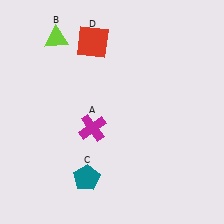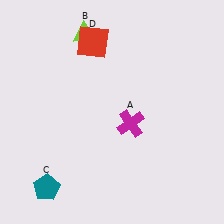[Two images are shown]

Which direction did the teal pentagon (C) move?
The teal pentagon (C) moved left.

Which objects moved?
The objects that moved are: the magenta cross (A), the lime triangle (B), the teal pentagon (C).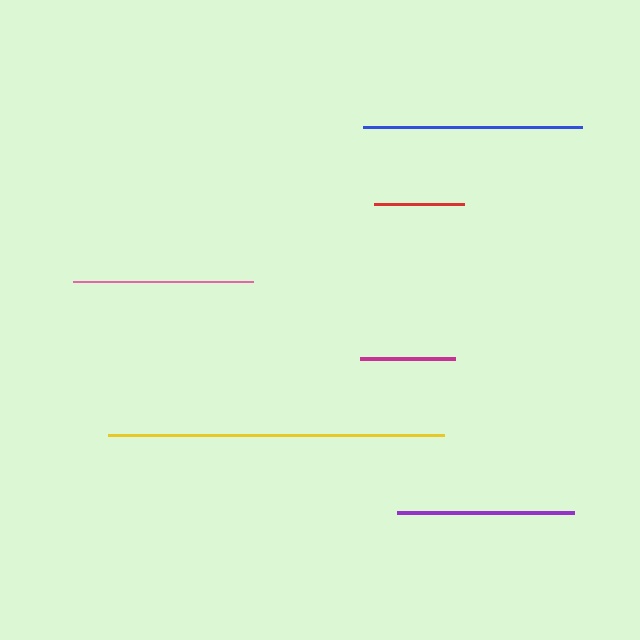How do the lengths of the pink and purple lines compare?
The pink and purple lines are approximately the same length.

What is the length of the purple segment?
The purple segment is approximately 177 pixels long.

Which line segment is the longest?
The yellow line is the longest at approximately 336 pixels.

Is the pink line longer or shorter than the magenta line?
The pink line is longer than the magenta line.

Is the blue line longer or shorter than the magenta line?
The blue line is longer than the magenta line.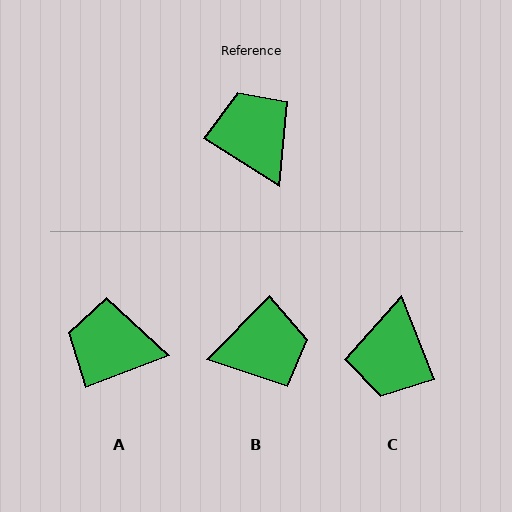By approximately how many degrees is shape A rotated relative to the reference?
Approximately 53 degrees counter-clockwise.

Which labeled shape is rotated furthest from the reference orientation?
C, about 144 degrees away.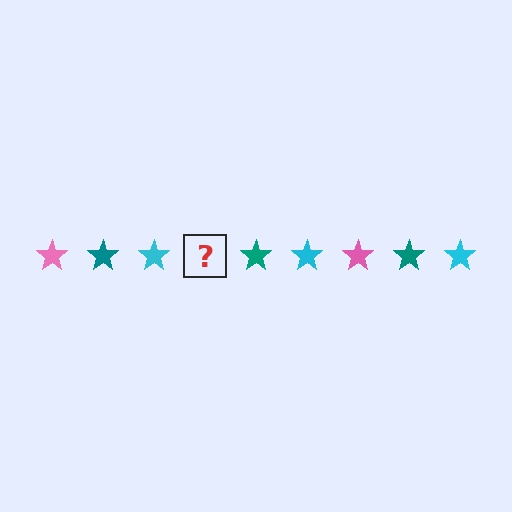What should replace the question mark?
The question mark should be replaced with a pink star.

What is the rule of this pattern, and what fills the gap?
The rule is that the pattern cycles through pink, teal, cyan stars. The gap should be filled with a pink star.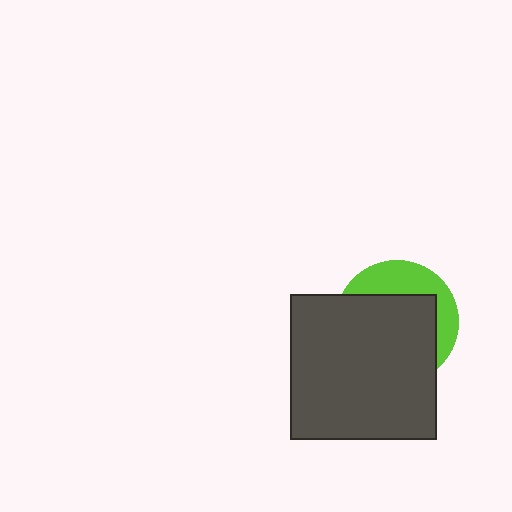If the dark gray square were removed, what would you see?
You would see the complete lime circle.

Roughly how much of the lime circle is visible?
A small part of it is visible (roughly 32%).